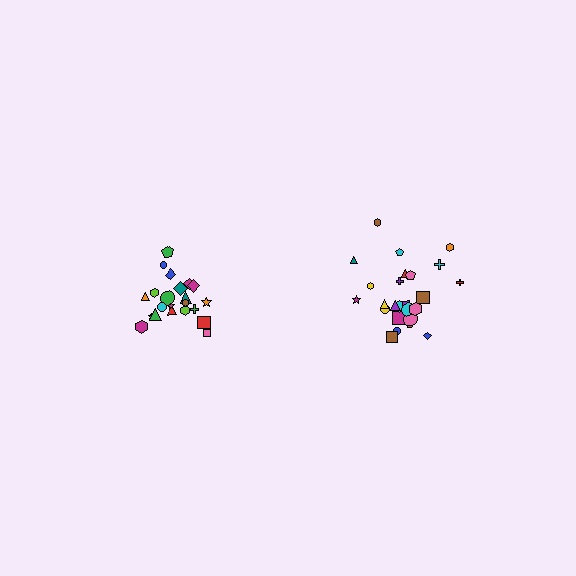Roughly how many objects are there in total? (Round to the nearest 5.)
Roughly 45 objects in total.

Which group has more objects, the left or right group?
The right group.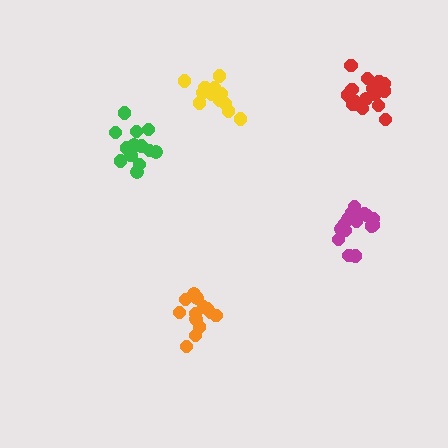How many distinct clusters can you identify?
There are 5 distinct clusters.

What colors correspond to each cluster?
The clusters are colored: magenta, green, orange, yellow, red.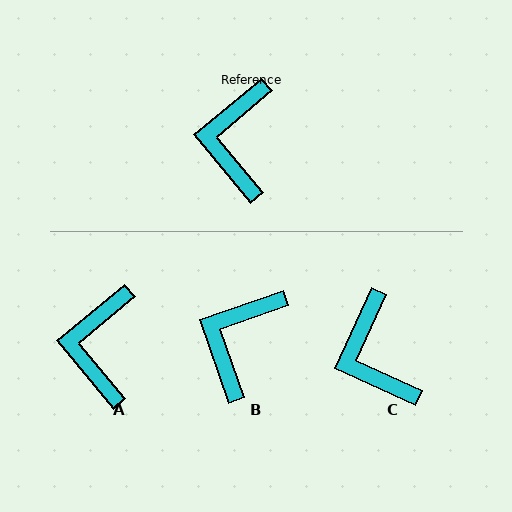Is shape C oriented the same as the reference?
No, it is off by about 26 degrees.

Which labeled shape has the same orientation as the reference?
A.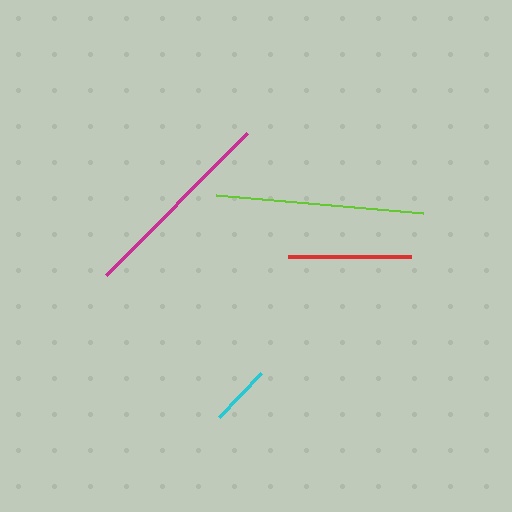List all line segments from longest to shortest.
From longest to shortest: lime, magenta, red, cyan.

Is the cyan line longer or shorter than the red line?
The red line is longer than the cyan line.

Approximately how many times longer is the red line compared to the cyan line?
The red line is approximately 2.0 times the length of the cyan line.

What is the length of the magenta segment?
The magenta segment is approximately 200 pixels long.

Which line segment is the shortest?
The cyan line is the shortest at approximately 60 pixels.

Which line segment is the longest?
The lime line is the longest at approximately 208 pixels.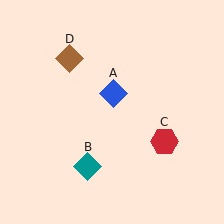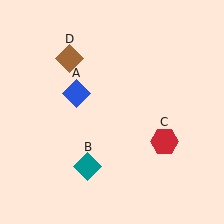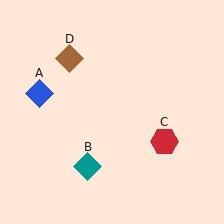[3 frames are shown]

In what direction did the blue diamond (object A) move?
The blue diamond (object A) moved left.